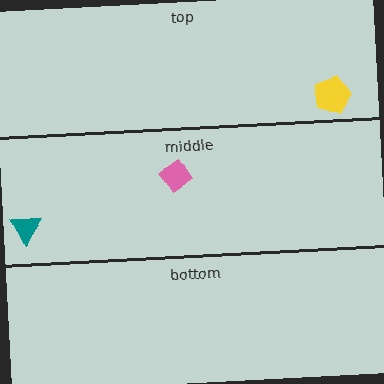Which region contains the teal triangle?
The middle region.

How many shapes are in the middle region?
2.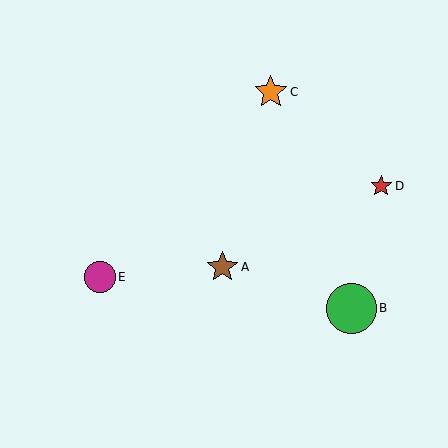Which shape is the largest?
The green circle (labeled B) is the largest.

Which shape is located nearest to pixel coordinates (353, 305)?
The green circle (labeled B) at (351, 308) is nearest to that location.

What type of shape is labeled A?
Shape A is a brown star.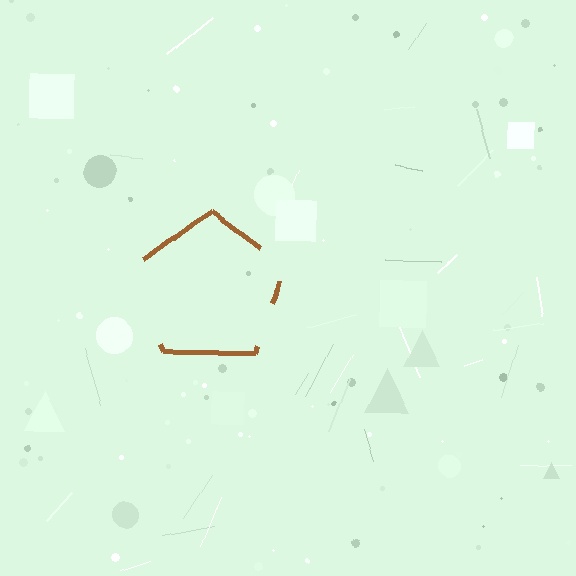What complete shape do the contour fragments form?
The contour fragments form a pentagon.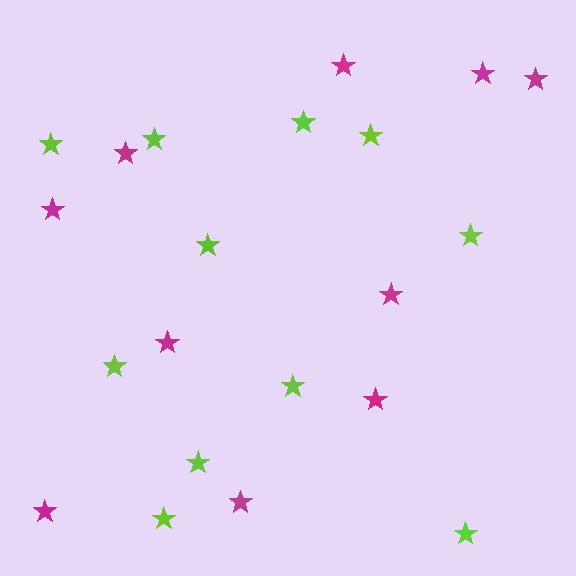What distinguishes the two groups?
There are 2 groups: one group of lime stars (11) and one group of magenta stars (10).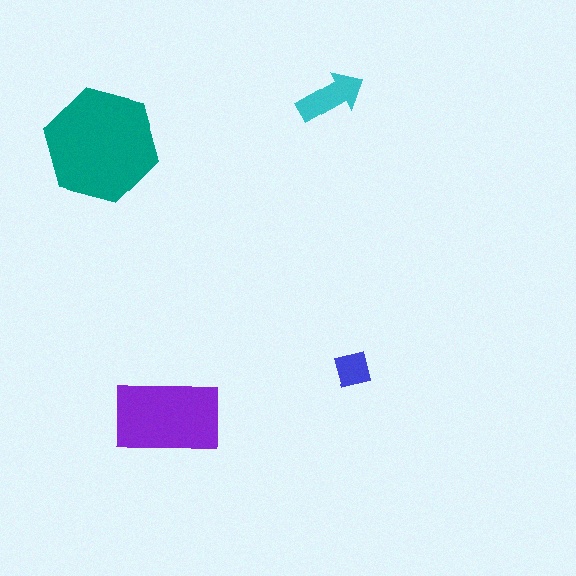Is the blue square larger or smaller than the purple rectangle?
Smaller.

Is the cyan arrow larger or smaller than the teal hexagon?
Smaller.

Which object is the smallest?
The blue square.